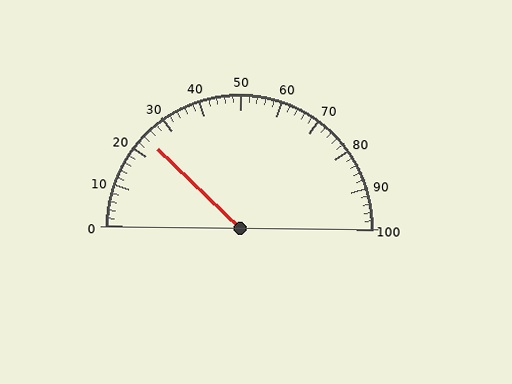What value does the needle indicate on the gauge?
The needle indicates approximately 24.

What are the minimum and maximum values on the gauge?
The gauge ranges from 0 to 100.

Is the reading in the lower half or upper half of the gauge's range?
The reading is in the lower half of the range (0 to 100).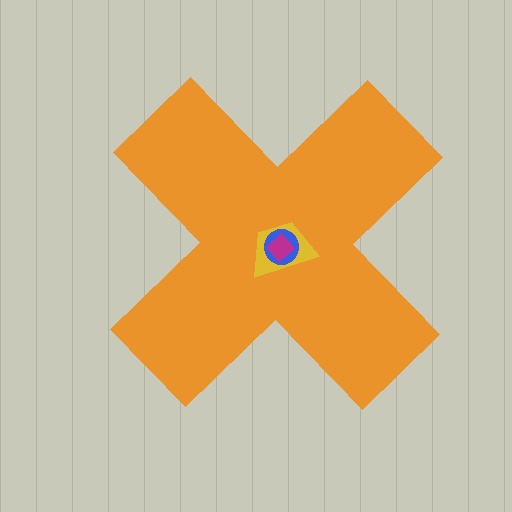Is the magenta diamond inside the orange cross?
Yes.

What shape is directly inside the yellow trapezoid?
The blue circle.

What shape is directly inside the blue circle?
The magenta diamond.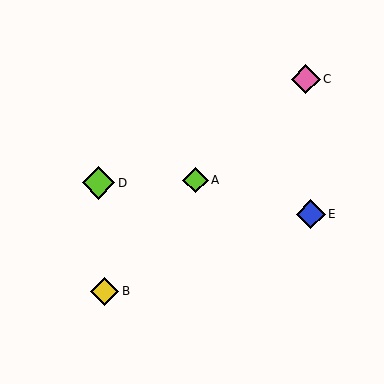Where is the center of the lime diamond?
The center of the lime diamond is at (98, 183).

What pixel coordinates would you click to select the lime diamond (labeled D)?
Click at (98, 183) to select the lime diamond D.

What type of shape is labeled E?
Shape E is a blue diamond.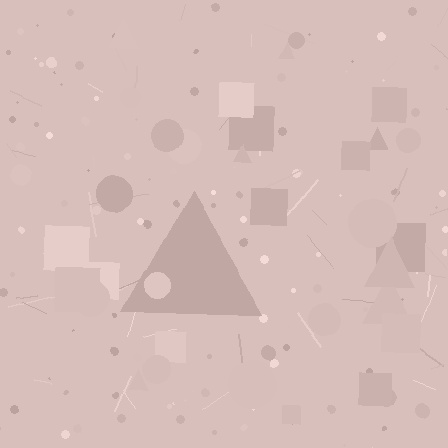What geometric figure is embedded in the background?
A triangle is embedded in the background.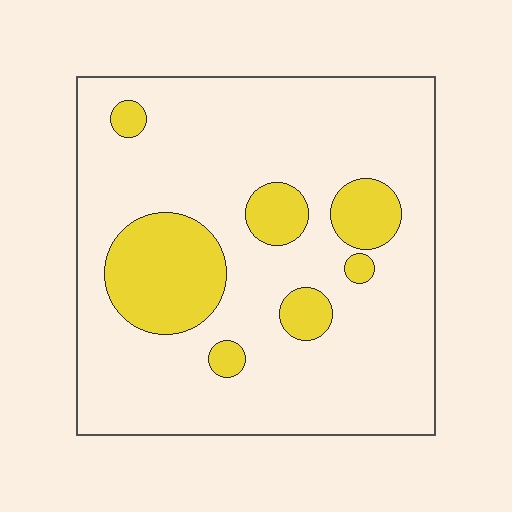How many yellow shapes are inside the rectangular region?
7.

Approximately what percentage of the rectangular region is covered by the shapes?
Approximately 20%.